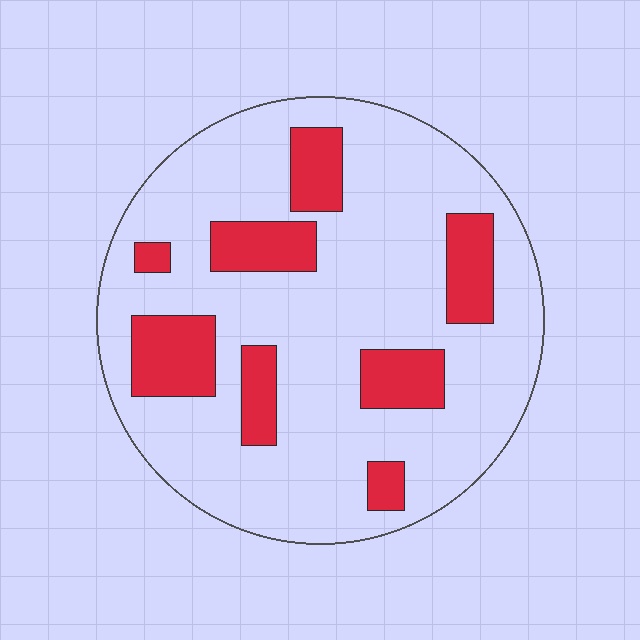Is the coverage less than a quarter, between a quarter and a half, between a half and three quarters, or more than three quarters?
Less than a quarter.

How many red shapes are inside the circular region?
8.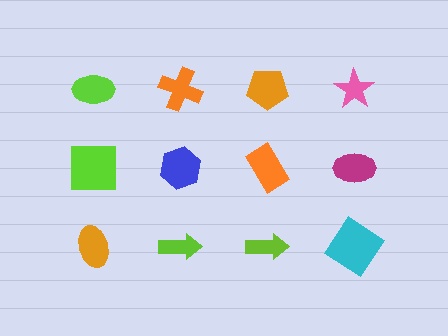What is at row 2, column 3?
An orange rectangle.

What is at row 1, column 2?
An orange cross.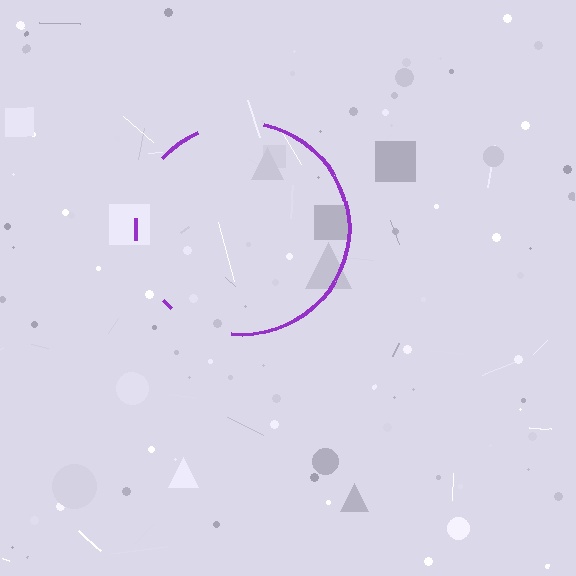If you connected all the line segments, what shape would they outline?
They would outline a circle.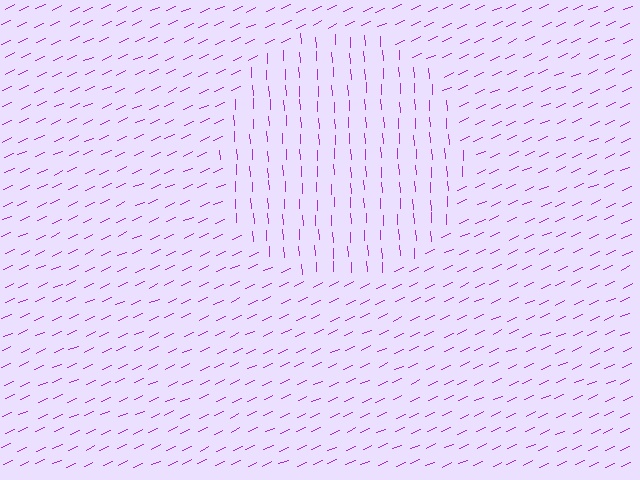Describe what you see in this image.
The image is filled with small purple line segments. A circle region in the image has lines oriented differently from the surrounding lines, creating a visible texture boundary.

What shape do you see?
I see a circle.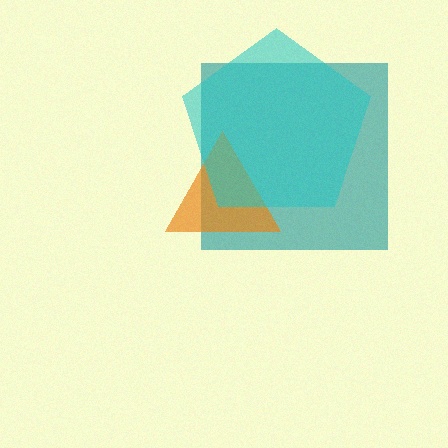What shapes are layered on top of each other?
The layered shapes are: a teal square, an orange triangle, a cyan pentagon.